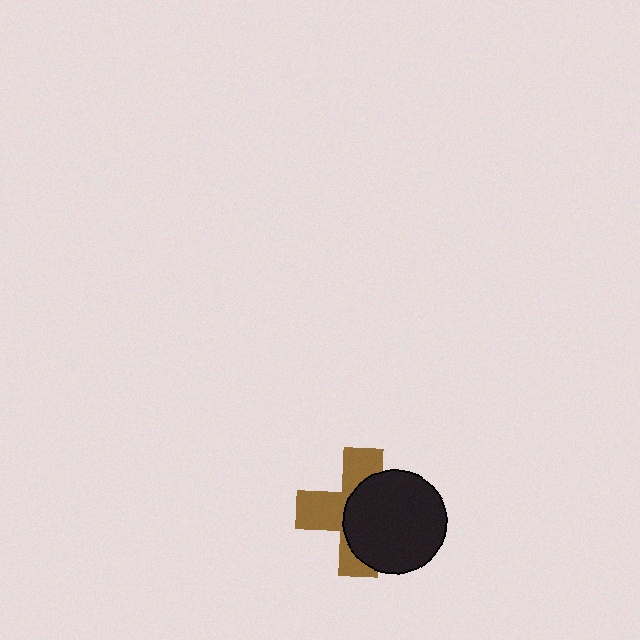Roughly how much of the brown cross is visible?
About half of it is visible (roughly 47%).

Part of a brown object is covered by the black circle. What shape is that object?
It is a cross.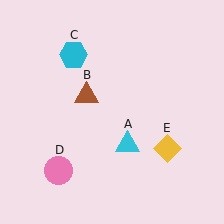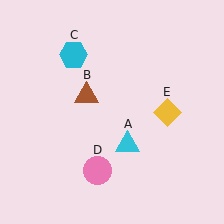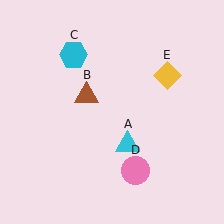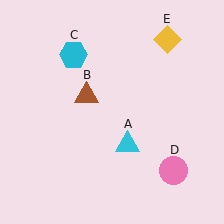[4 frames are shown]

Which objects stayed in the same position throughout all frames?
Cyan triangle (object A) and brown triangle (object B) and cyan hexagon (object C) remained stationary.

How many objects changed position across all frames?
2 objects changed position: pink circle (object D), yellow diamond (object E).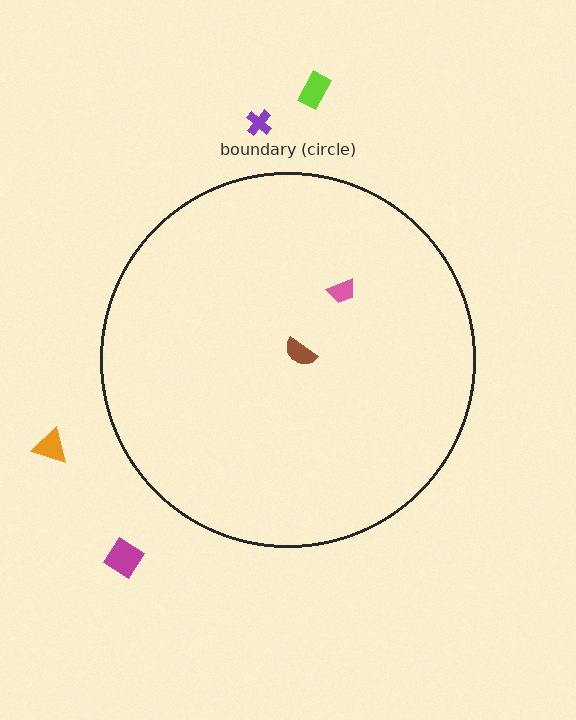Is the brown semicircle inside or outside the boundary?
Inside.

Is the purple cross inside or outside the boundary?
Outside.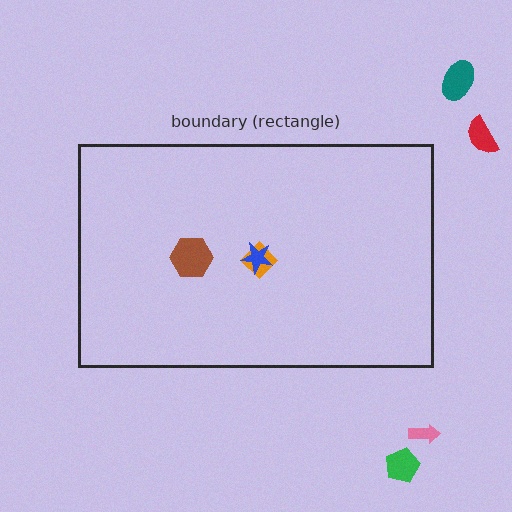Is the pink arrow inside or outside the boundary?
Outside.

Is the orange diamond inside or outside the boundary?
Inside.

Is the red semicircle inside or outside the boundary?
Outside.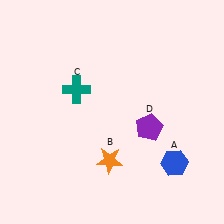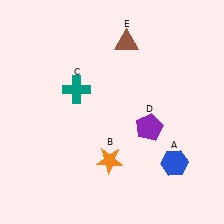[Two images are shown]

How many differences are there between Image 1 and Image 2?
There is 1 difference between the two images.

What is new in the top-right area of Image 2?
A brown triangle (E) was added in the top-right area of Image 2.